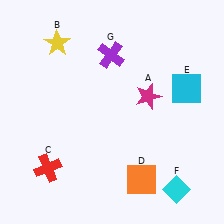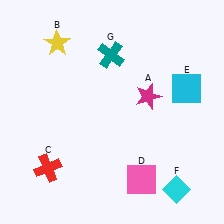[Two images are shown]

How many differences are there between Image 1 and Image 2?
There are 2 differences between the two images.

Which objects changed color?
D changed from orange to pink. G changed from purple to teal.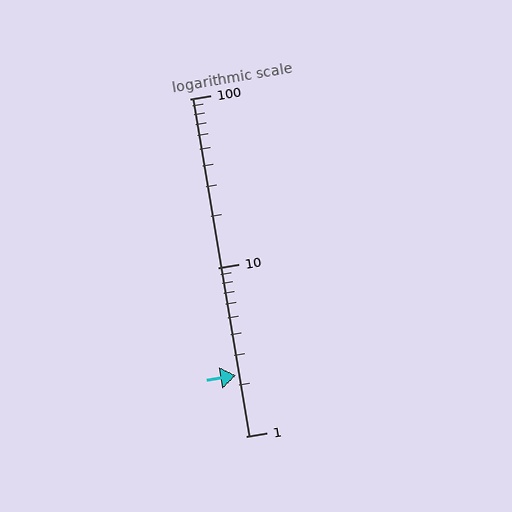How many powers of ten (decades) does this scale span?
The scale spans 2 decades, from 1 to 100.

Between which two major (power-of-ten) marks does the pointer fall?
The pointer is between 1 and 10.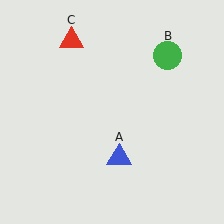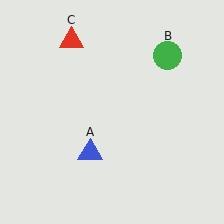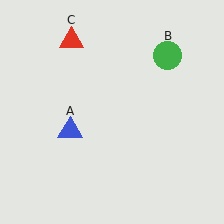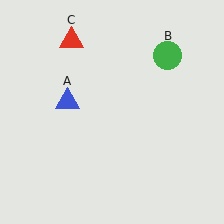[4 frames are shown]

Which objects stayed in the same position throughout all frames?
Green circle (object B) and red triangle (object C) remained stationary.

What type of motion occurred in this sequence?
The blue triangle (object A) rotated clockwise around the center of the scene.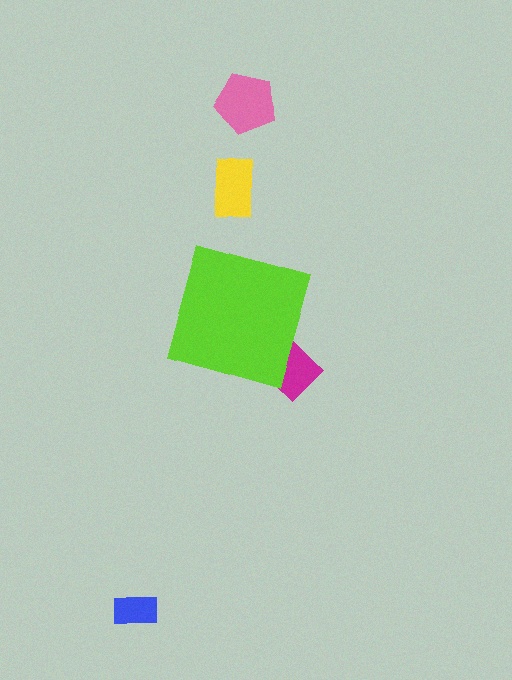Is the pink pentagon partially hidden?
No, the pink pentagon is fully visible.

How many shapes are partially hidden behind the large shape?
1 shape is partially hidden.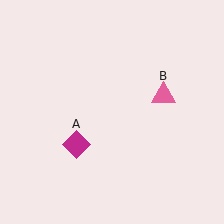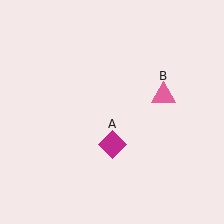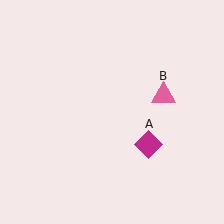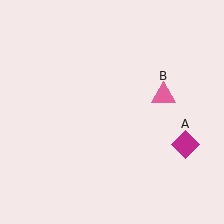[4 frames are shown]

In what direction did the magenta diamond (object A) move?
The magenta diamond (object A) moved right.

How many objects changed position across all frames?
1 object changed position: magenta diamond (object A).